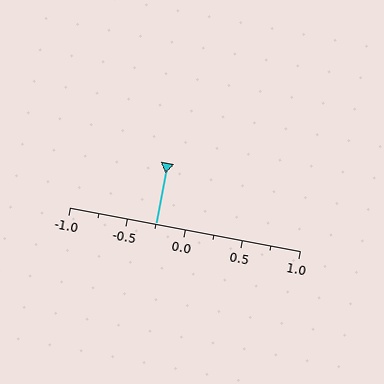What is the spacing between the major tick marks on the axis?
The major ticks are spaced 0.5 apart.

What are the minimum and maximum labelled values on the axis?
The axis runs from -1.0 to 1.0.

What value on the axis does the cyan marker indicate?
The marker indicates approximately -0.25.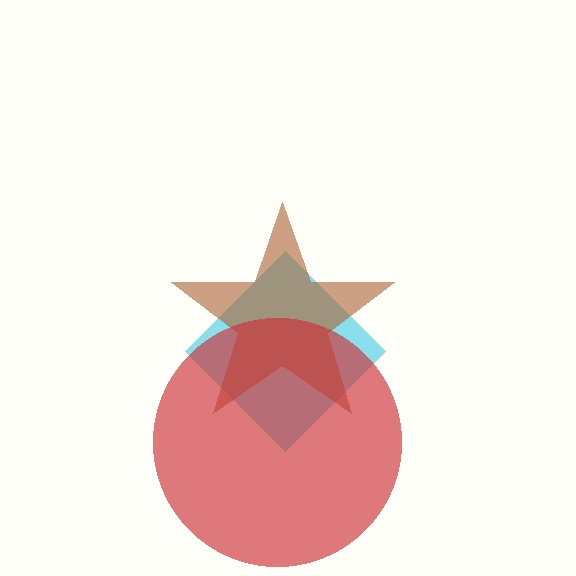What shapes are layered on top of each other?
The layered shapes are: a cyan diamond, a brown star, a red circle.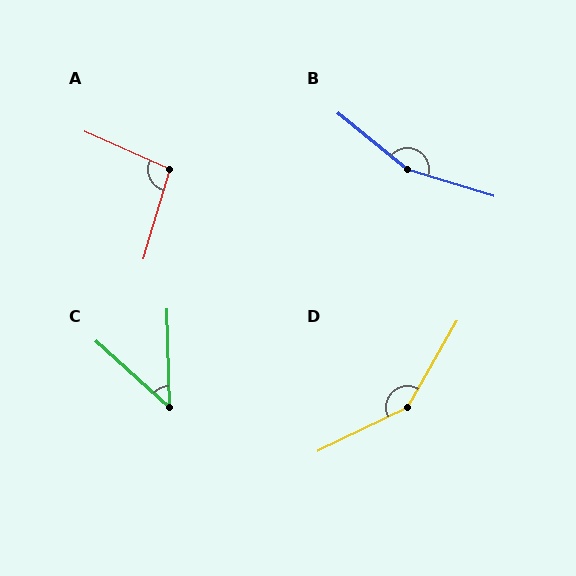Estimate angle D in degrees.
Approximately 146 degrees.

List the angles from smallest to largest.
C (47°), A (98°), D (146°), B (158°).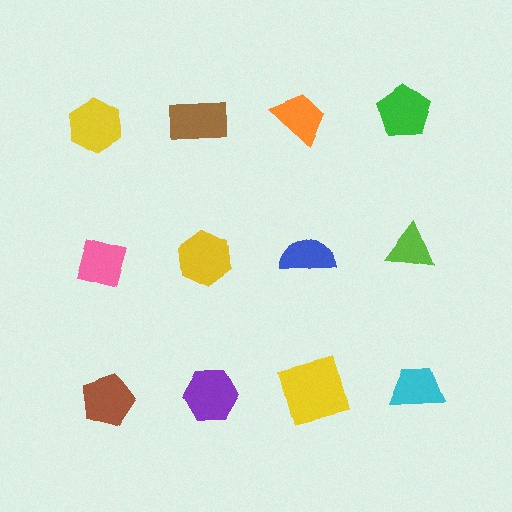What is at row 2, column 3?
A blue semicircle.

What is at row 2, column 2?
A yellow hexagon.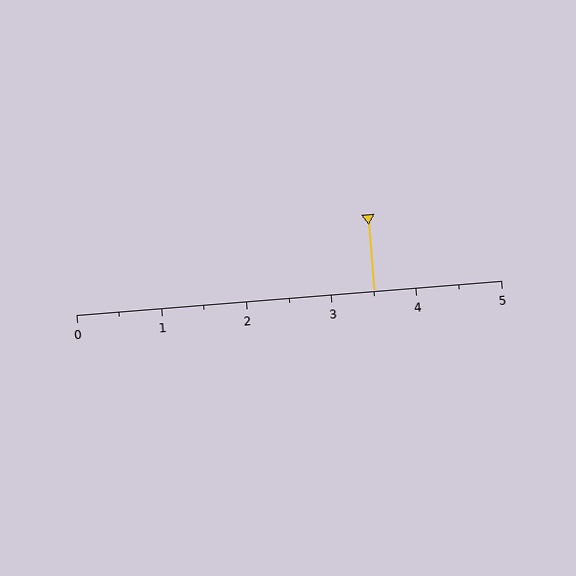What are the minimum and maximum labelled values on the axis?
The axis runs from 0 to 5.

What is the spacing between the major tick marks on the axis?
The major ticks are spaced 1 apart.